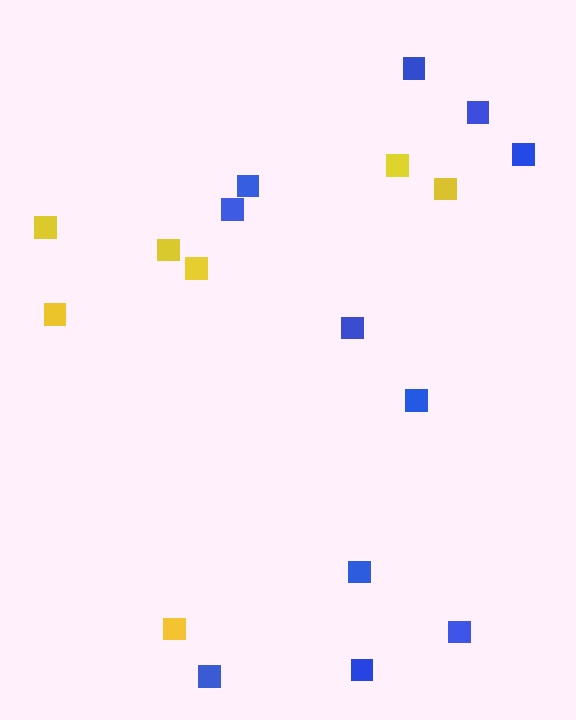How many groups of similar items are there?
There are 2 groups: one group of yellow squares (7) and one group of blue squares (11).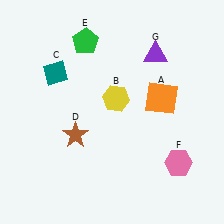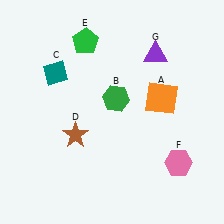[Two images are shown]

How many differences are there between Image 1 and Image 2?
There is 1 difference between the two images.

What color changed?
The hexagon (B) changed from yellow in Image 1 to green in Image 2.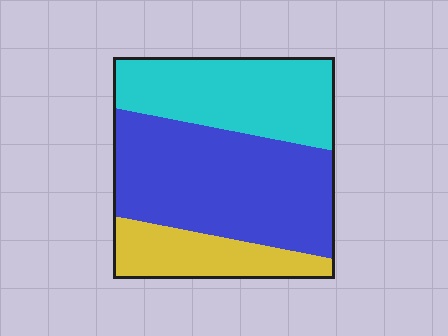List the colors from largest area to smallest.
From largest to smallest: blue, cyan, yellow.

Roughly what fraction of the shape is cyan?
Cyan covers roughly 35% of the shape.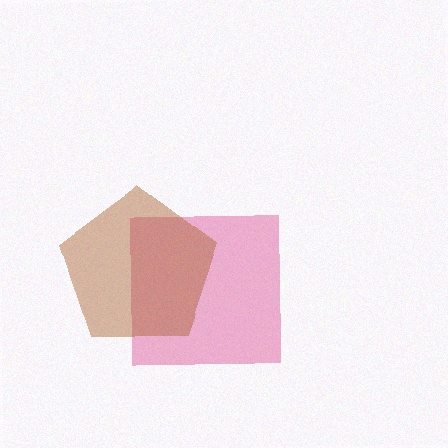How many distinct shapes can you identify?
There are 2 distinct shapes: a pink square, a brown pentagon.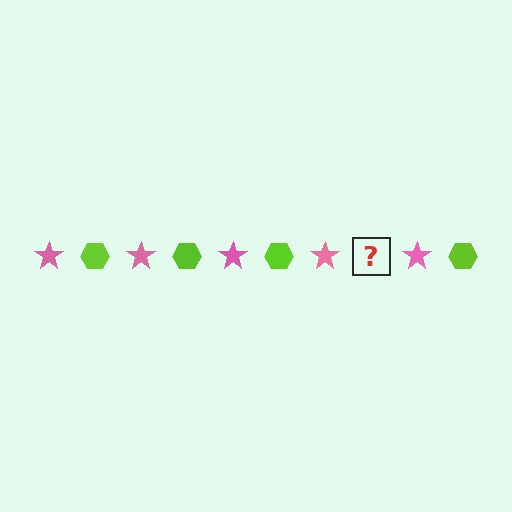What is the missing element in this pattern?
The missing element is a lime hexagon.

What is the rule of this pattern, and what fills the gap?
The rule is that the pattern alternates between pink star and lime hexagon. The gap should be filled with a lime hexagon.